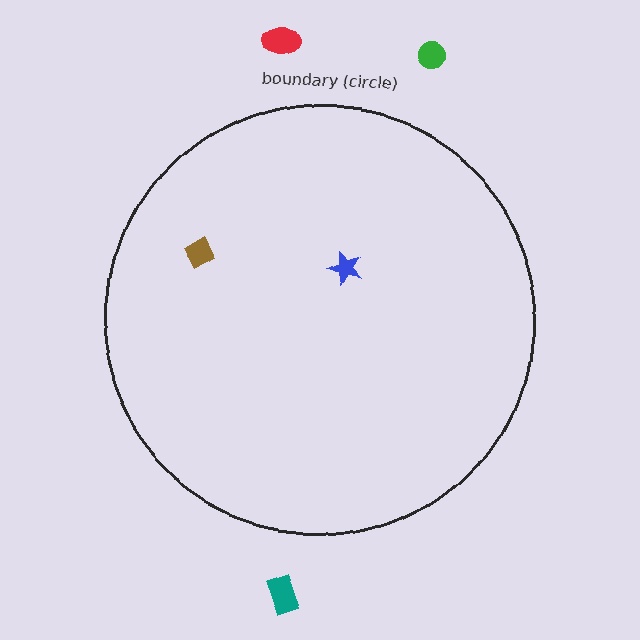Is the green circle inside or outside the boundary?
Outside.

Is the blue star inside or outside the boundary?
Inside.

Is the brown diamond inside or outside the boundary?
Inside.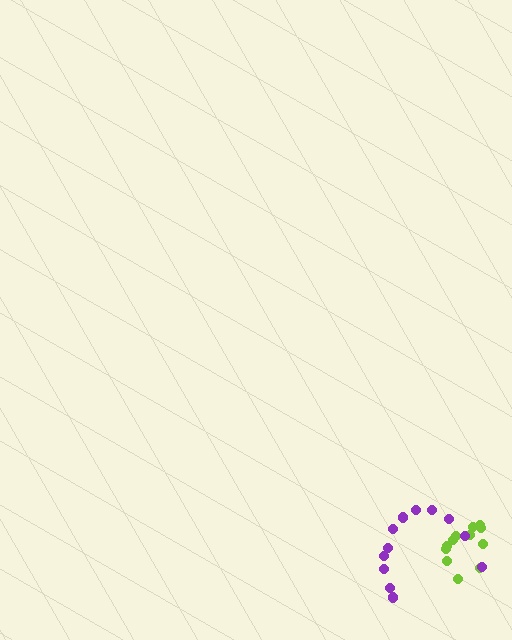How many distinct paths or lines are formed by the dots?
There are 2 distinct paths.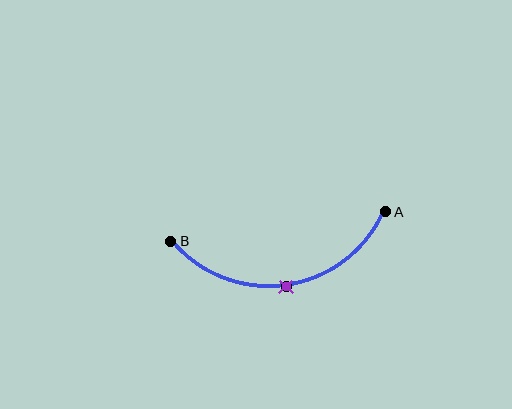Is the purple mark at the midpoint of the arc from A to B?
Yes. The purple mark lies on the arc at equal arc-length from both A and B — it is the arc midpoint.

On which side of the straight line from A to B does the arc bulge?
The arc bulges below the straight line connecting A and B.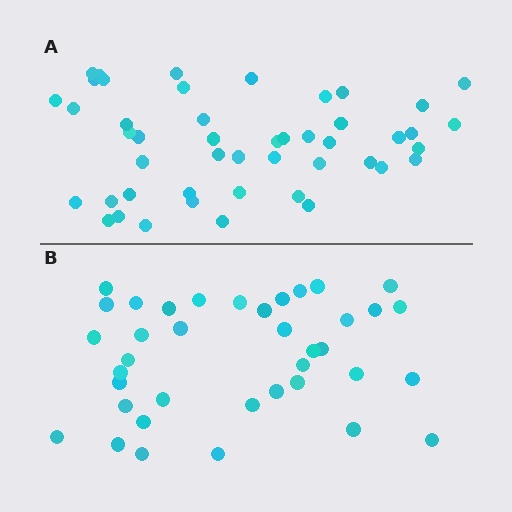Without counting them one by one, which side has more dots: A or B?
Region A (the top region) has more dots.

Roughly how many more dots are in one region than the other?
Region A has roughly 8 or so more dots than region B.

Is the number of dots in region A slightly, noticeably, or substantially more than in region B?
Region A has only slightly more — the two regions are fairly close. The ratio is roughly 1.2 to 1.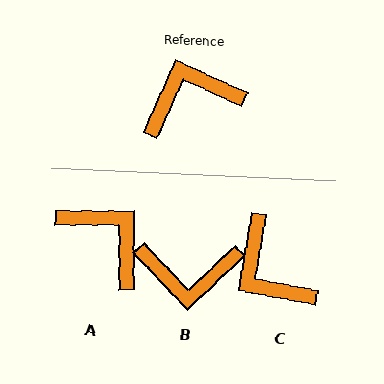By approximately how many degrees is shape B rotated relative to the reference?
Approximately 158 degrees counter-clockwise.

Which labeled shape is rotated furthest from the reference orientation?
B, about 158 degrees away.